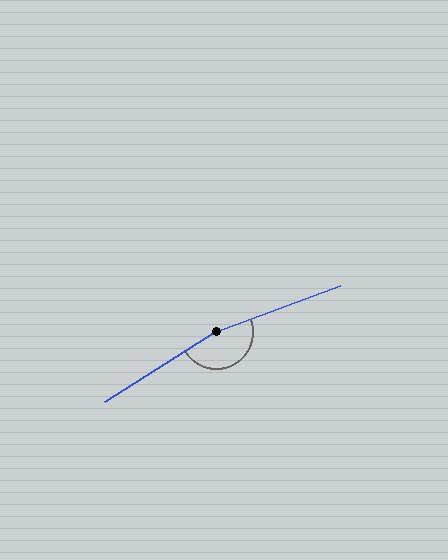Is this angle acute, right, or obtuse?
It is obtuse.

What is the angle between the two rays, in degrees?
Approximately 168 degrees.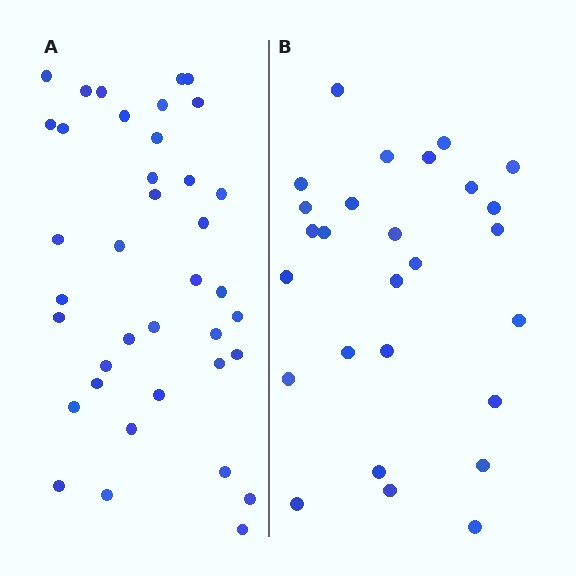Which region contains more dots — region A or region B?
Region A (the left region) has more dots.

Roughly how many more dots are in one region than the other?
Region A has roughly 12 or so more dots than region B.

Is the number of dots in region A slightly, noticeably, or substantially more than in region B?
Region A has noticeably more, but not dramatically so. The ratio is roughly 1.4 to 1.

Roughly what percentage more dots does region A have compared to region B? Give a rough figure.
About 40% more.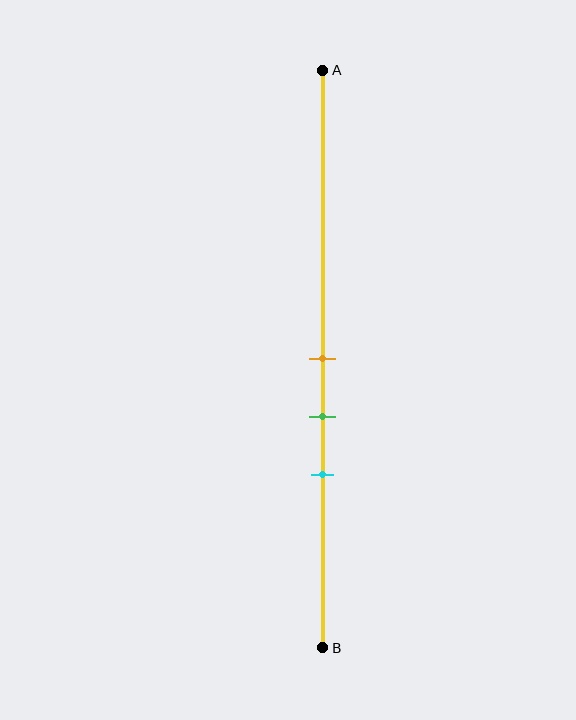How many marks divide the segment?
There are 3 marks dividing the segment.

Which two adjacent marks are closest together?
The orange and green marks are the closest adjacent pair.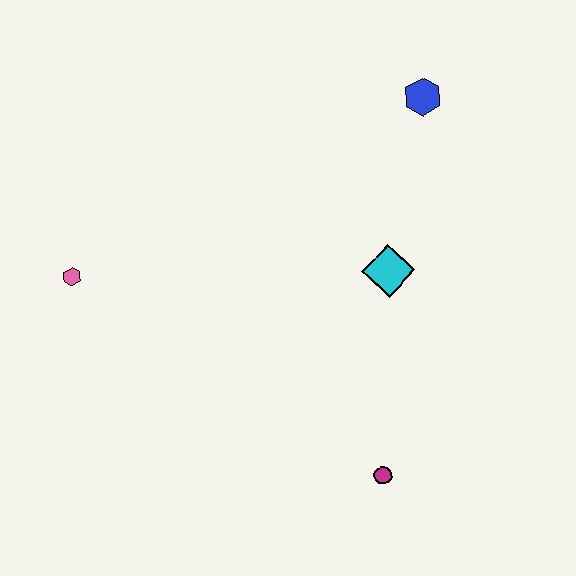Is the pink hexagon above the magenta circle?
Yes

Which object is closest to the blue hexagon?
The cyan diamond is closest to the blue hexagon.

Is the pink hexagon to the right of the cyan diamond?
No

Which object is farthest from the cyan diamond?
The pink hexagon is farthest from the cyan diamond.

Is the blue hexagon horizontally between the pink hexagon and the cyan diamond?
No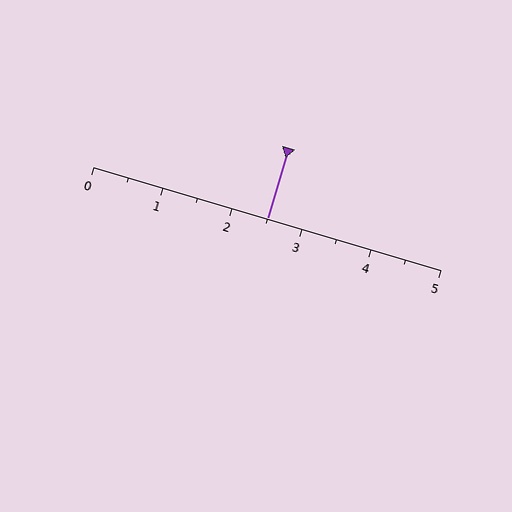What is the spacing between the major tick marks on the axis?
The major ticks are spaced 1 apart.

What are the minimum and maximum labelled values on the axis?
The axis runs from 0 to 5.